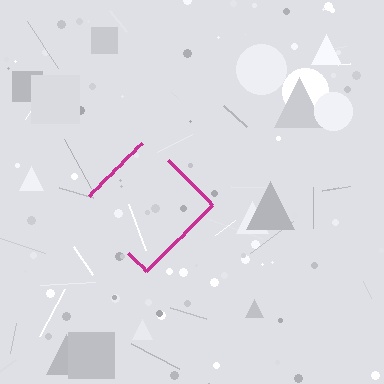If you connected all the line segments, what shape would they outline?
They would outline a diamond.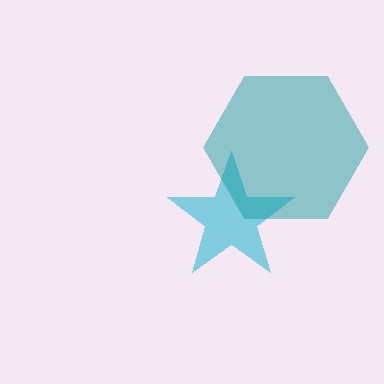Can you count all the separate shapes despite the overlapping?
Yes, there are 2 separate shapes.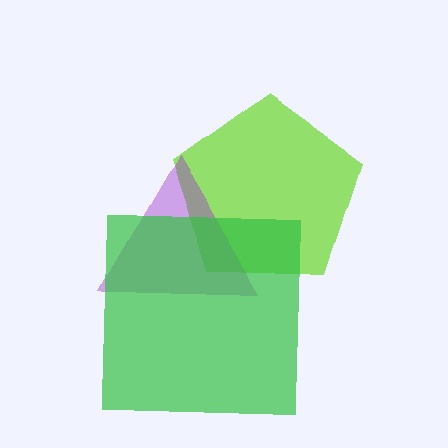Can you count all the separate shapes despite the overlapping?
Yes, there are 3 separate shapes.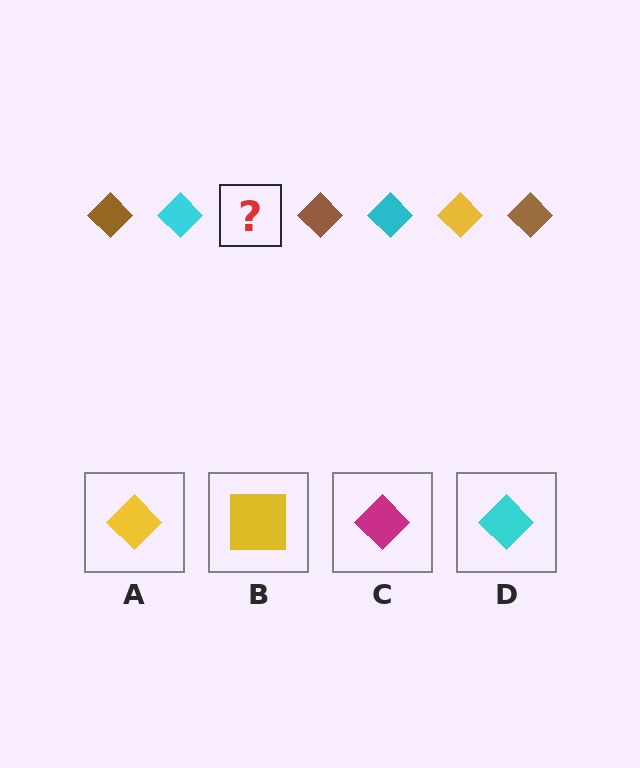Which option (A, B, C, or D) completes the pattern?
A.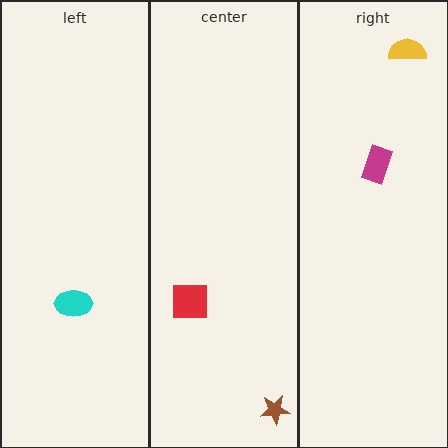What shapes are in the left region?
The cyan ellipse.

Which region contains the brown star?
The center region.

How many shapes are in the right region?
2.